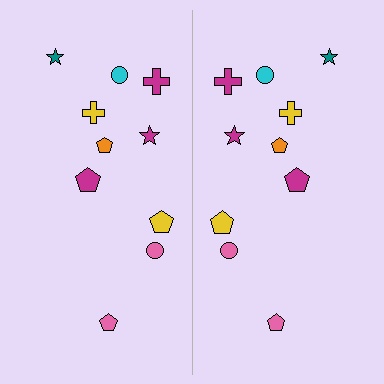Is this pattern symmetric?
Yes, this pattern has bilateral (reflection) symmetry.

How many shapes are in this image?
There are 20 shapes in this image.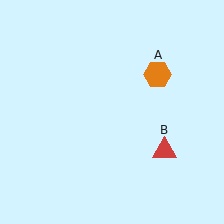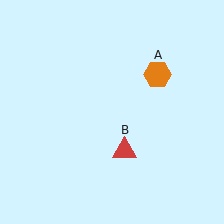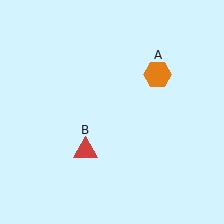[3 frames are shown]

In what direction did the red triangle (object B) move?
The red triangle (object B) moved left.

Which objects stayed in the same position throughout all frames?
Orange hexagon (object A) remained stationary.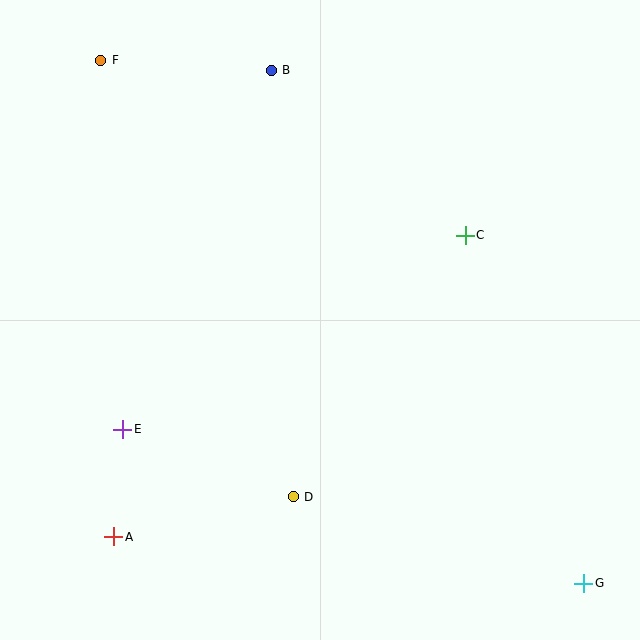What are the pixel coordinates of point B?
Point B is at (271, 70).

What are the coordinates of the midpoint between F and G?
The midpoint between F and G is at (342, 322).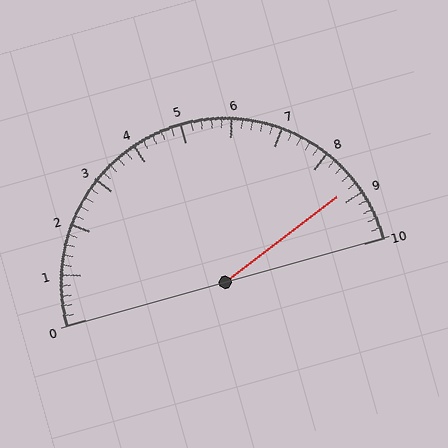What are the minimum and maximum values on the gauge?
The gauge ranges from 0 to 10.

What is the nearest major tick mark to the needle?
The nearest major tick mark is 9.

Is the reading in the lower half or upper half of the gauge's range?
The reading is in the upper half of the range (0 to 10).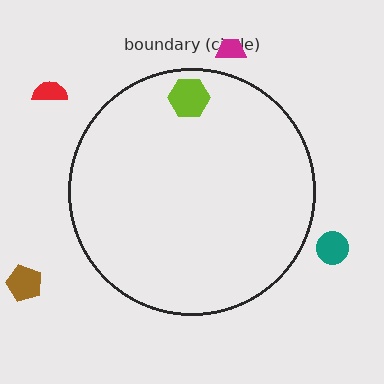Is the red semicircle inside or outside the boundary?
Outside.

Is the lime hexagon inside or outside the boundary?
Inside.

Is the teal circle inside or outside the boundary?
Outside.